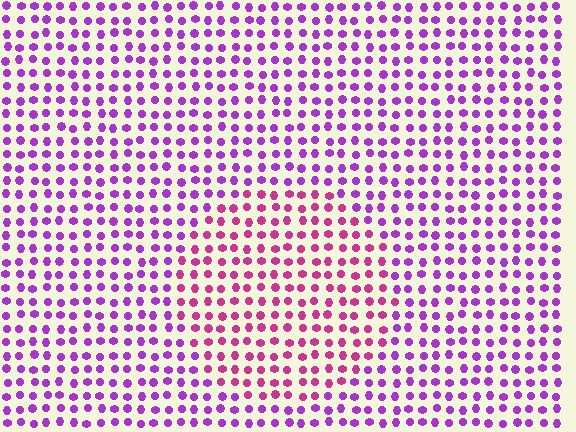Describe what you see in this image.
The image is filled with small purple elements in a uniform arrangement. A circle-shaped region is visible where the elements are tinted to a slightly different hue, forming a subtle color boundary.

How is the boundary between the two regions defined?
The boundary is defined purely by a slight shift in hue (about 36 degrees). Spacing, size, and orientation are identical on both sides.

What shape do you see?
I see a circle.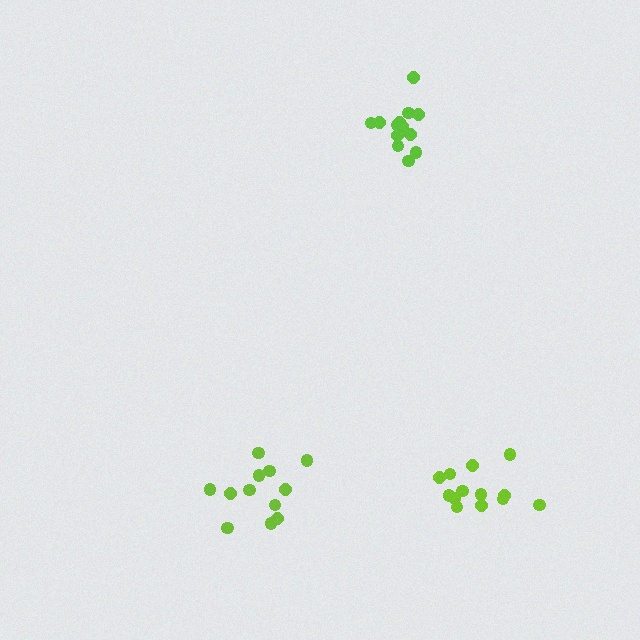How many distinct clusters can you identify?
There are 3 distinct clusters.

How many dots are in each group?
Group 1: 12 dots, Group 2: 13 dots, Group 3: 14 dots (39 total).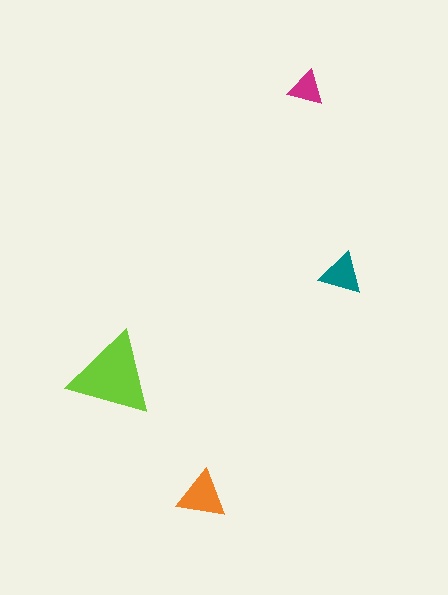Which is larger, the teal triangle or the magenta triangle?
The teal one.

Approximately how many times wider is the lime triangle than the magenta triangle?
About 2.5 times wider.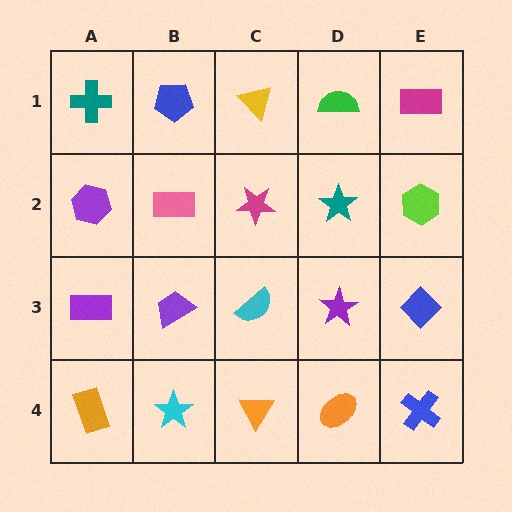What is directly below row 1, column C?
A magenta star.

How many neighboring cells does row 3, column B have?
4.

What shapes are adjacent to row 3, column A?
A purple hexagon (row 2, column A), an orange rectangle (row 4, column A), a purple trapezoid (row 3, column B).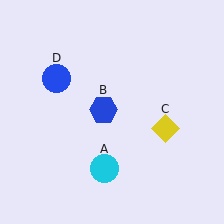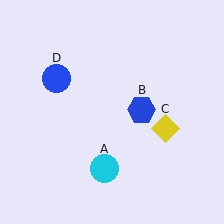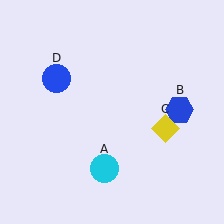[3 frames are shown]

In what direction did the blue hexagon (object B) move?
The blue hexagon (object B) moved right.